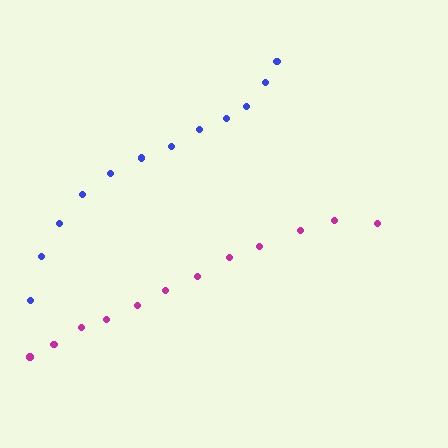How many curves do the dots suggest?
There are 2 distinct paths.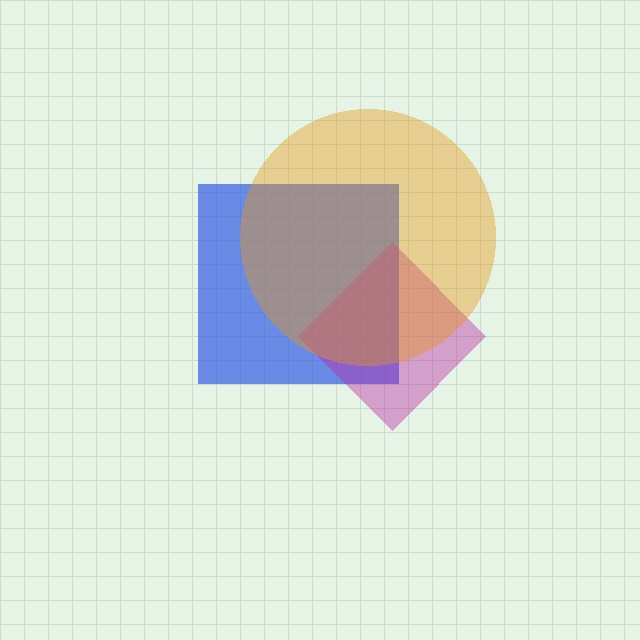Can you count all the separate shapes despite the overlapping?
Yes, there are 3 separate shapes.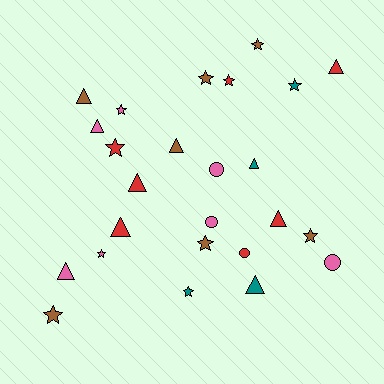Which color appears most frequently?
Red, with 7 objects.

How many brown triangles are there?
There are 2 brown triangles.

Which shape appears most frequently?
Star, with 11 objects.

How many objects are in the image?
There are 25 objects.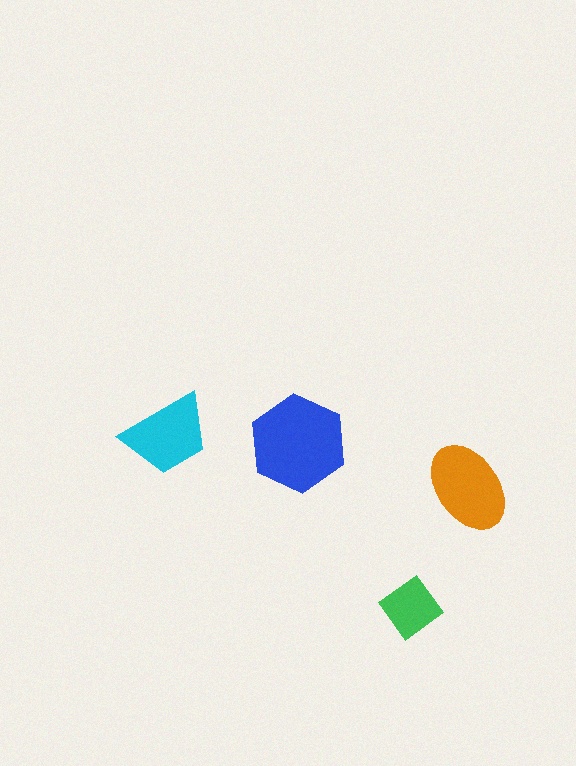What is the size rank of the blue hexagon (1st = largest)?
1st.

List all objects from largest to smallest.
The blue hexagon, the orange ellipse, the cyan trapezoid, the green diamond.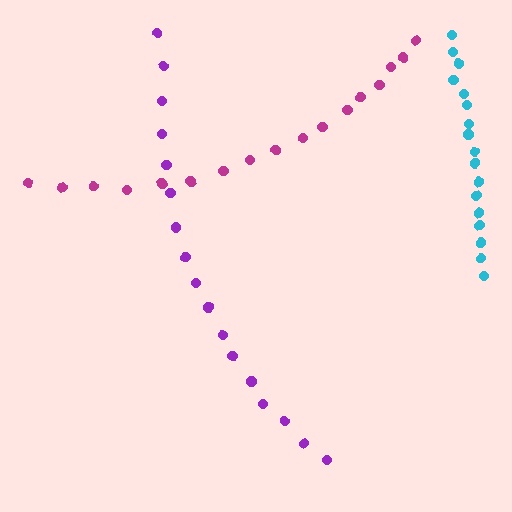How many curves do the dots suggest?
There are 3 distinct paths.